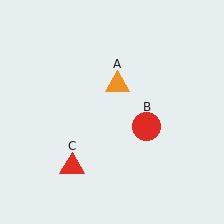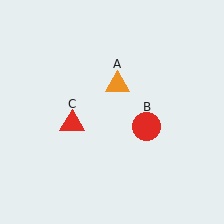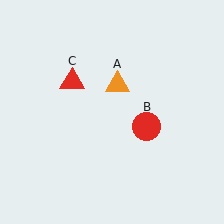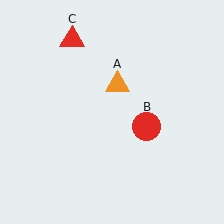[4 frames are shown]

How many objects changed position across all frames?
1 object changed position: red triangle (object C).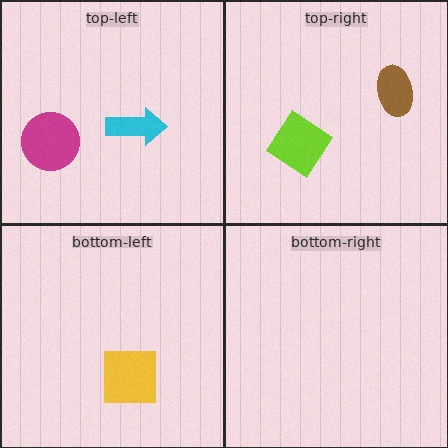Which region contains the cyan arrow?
The top-left region.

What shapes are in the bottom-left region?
The yellow square.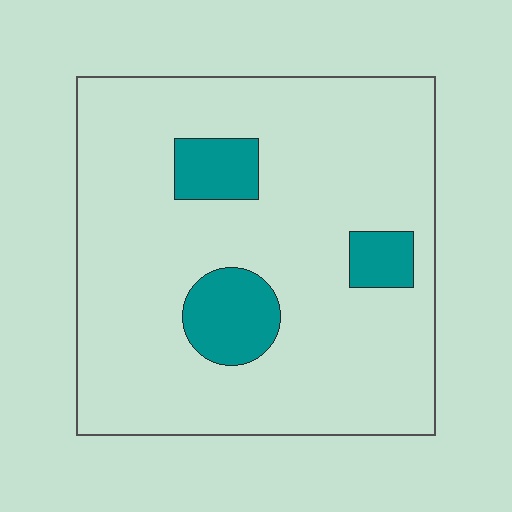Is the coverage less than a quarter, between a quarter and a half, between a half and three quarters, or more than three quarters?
Less than a quarter.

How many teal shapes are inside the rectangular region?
3.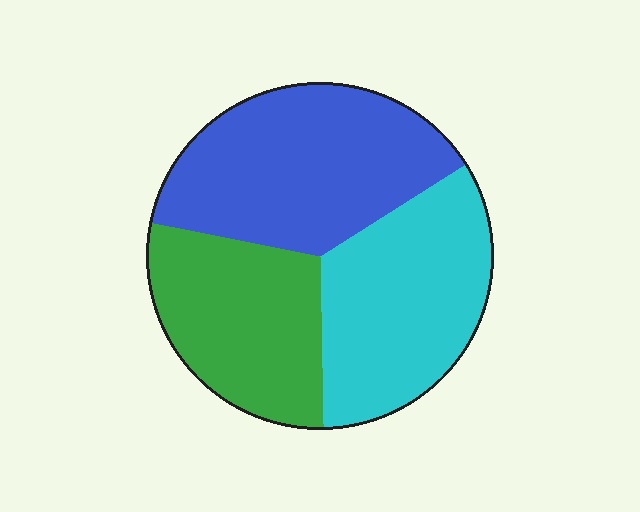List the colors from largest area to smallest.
From largest to smallest: blue, cyan, green.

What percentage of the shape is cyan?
Cyan covers roughly 35% of the shape.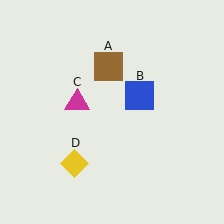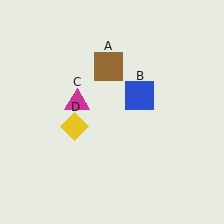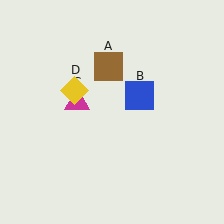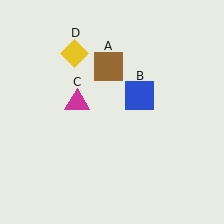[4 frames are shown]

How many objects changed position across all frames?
1 object changed position: yellow diamond (object D).